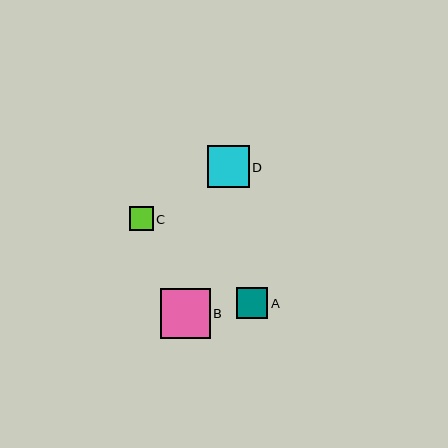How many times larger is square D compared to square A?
Square D is approximately 1.3 times the size of square A.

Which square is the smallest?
Square C is the smallest with a size of approximately 24 pixels.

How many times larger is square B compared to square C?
Square B is approximately 2.1 times the size of square C.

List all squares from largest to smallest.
From largest to smallest: B, D, A, C.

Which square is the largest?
Square B is the largest with a size of approximately 50 pixels.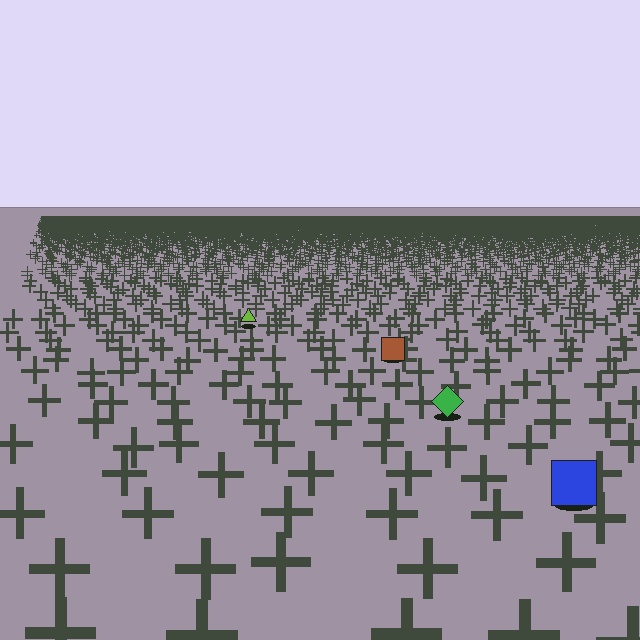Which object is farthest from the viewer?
The lime triangle is farthest from the viewer. It appears smaller and the ground texture around it is denser.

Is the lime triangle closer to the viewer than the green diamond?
No. The green diamond is closer — you can tell from the texture gradient: the ground texture is coarser near it.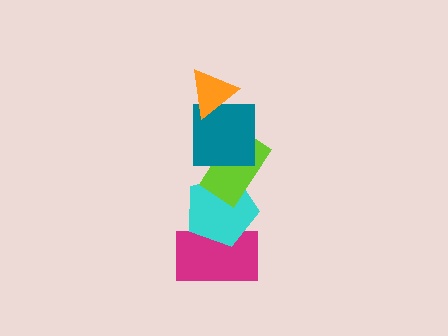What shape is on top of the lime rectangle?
The teal square is on top of the lime rectangle.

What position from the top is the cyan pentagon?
The cyan pentagon is 4th from the top.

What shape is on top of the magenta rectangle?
The cyan pentagon is on top of the magenta rectangle.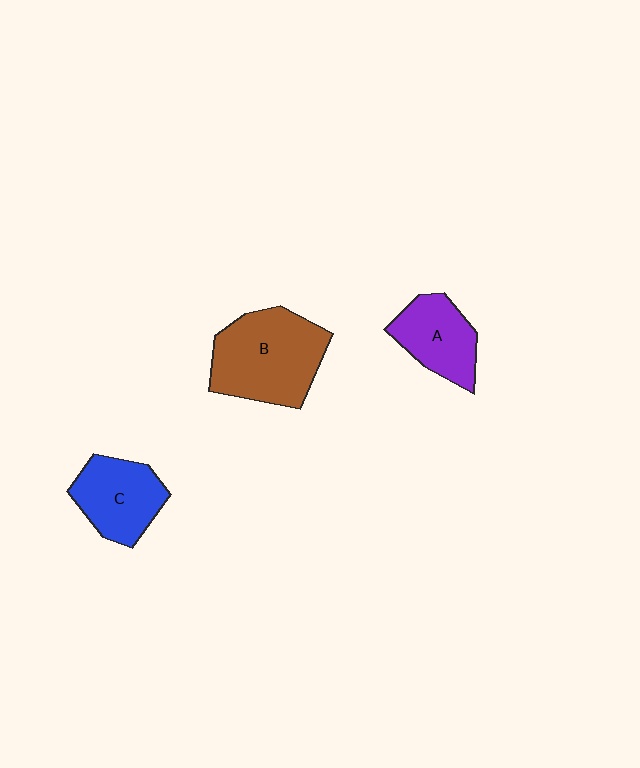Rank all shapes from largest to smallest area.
From largest to smallest: B (brown), C (blue), A (purple).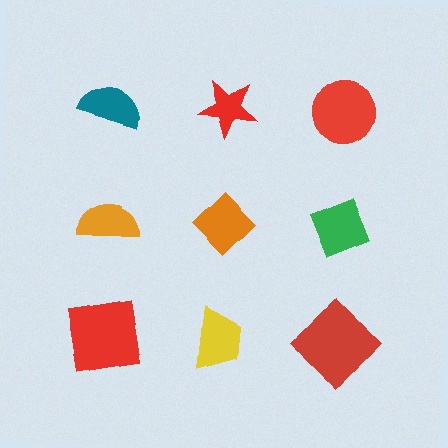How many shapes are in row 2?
3 shapes.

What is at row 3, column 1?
A red square.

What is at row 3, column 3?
A red diamond.